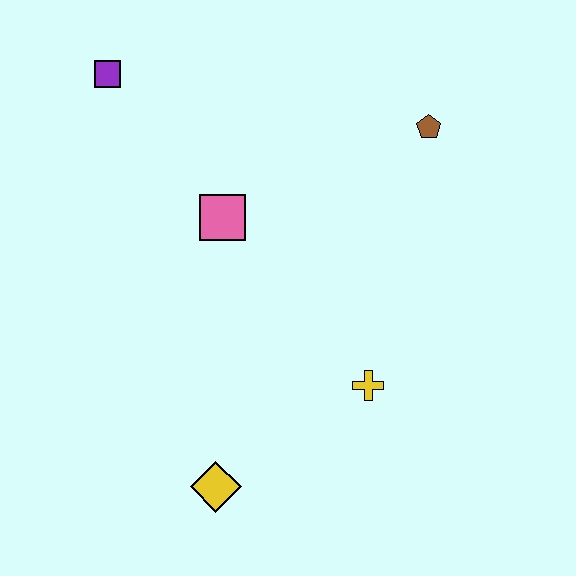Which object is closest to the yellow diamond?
The yellow cross is closest to the yellow diamond.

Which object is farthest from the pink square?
The yellow diamond is farthest from the pink square.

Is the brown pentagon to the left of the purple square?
No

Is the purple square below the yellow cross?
No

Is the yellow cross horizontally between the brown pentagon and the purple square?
Yes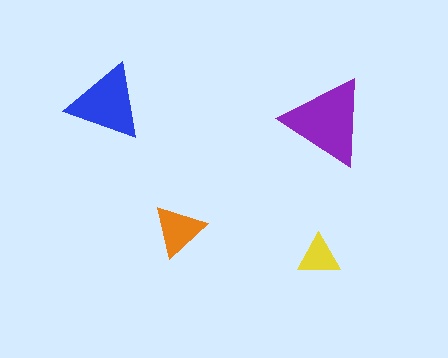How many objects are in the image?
There are 4 objects in the image.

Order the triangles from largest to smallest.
the purple one, the blue one, the orange one, the yellow one.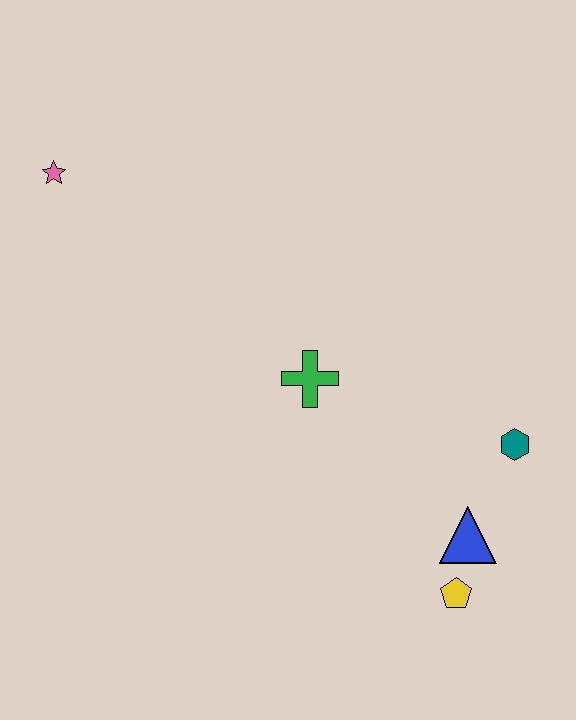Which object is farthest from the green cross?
The pink star is farthest from the green cross.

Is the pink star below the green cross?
No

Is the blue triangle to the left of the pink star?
No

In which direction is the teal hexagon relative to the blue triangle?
The teal hexagon is above the blue triangle.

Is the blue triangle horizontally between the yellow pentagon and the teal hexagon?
Yes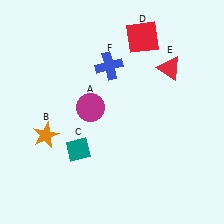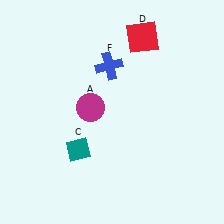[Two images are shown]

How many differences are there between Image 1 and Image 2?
There are 2 differences between the two images.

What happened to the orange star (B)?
The orange star (B) was removed in Image 2. It was in the bottom-left area of Image 1.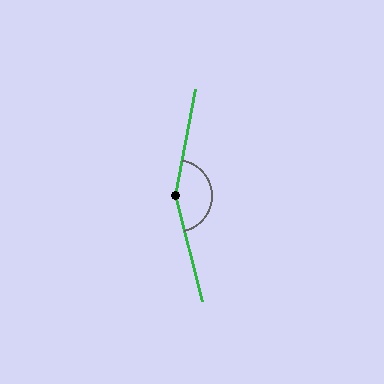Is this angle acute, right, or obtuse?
It is obtuse.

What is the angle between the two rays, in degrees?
Approximately 156 degrees.